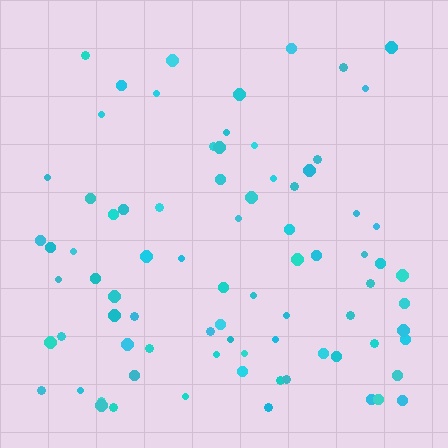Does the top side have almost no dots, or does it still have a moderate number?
Still a moderate number, just noticeably fewer than the bottom.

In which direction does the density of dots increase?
From top to bottom, with the bottom side densest.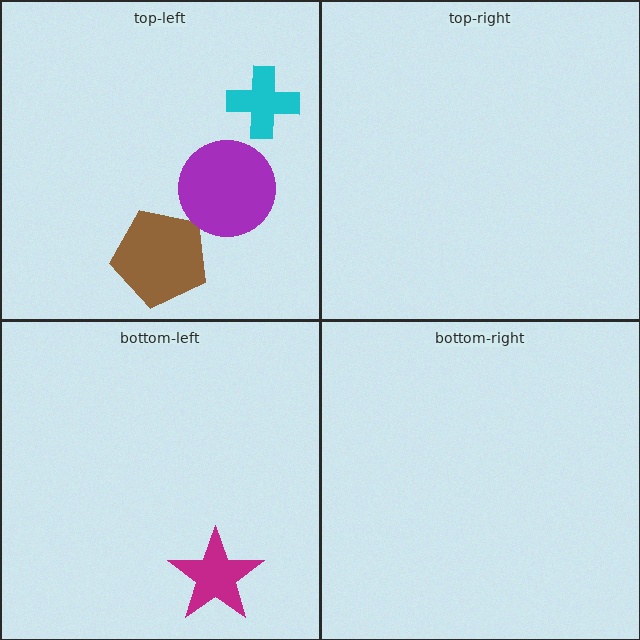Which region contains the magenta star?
The bottom-left region.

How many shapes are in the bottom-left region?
1.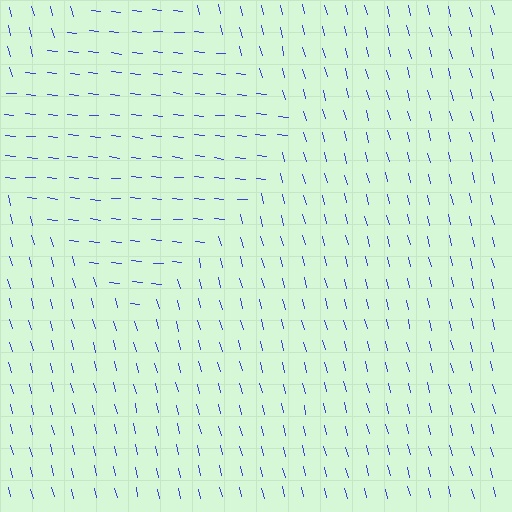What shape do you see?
I see a diamond.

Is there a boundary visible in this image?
Yes, there is a texture boundary formed by a change in line orientation.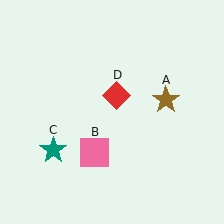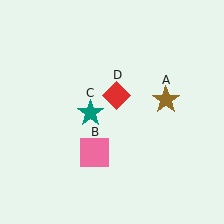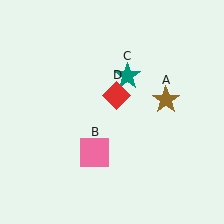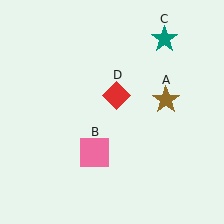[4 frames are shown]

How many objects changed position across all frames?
1 object changed position: teal star (object C).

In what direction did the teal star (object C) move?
The teal star (object C) moved up and to the right.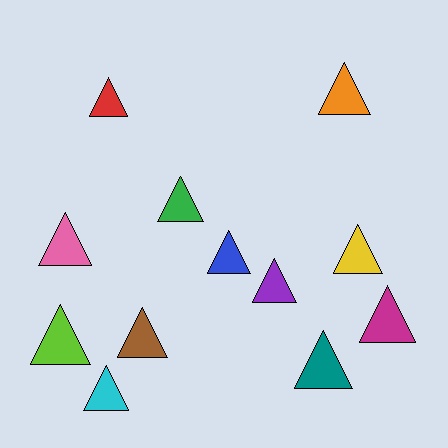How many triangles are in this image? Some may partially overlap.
There are 12 triangles.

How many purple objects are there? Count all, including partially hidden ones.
There is 1 purple object.